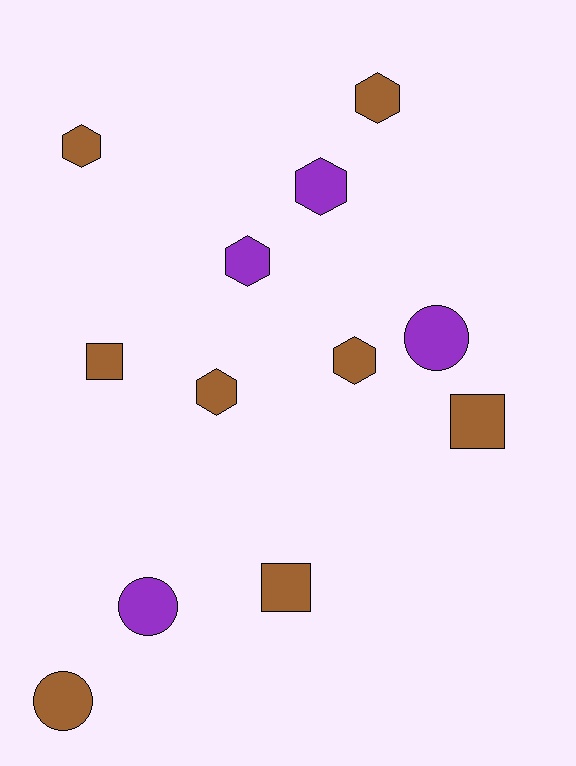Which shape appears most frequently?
Hexagon, with 6 objects.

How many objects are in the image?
There are 12 objects.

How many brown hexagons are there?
There are 4 brown hexagons.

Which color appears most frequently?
Brown, with 8 objects.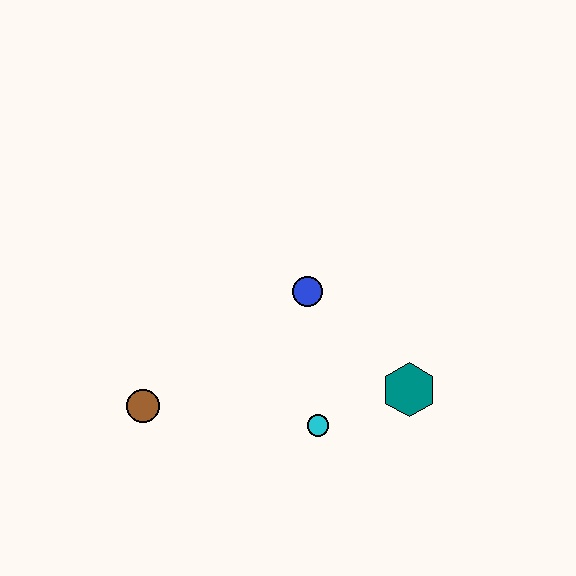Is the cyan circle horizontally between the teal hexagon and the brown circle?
Yes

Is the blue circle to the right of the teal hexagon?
No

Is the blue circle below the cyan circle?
No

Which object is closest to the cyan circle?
The teal hexagon is closest to the cyan circle.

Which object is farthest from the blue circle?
The brown circle is farthest from the blue circle.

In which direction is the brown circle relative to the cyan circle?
The brown circle is to the left of the cyan circle.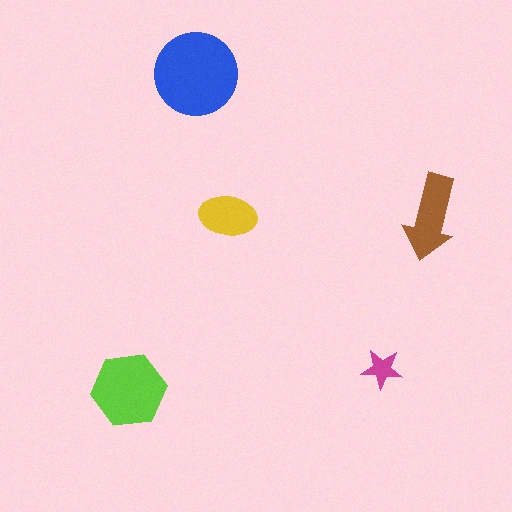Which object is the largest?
The blue circle.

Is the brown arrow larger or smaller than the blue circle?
Smaller.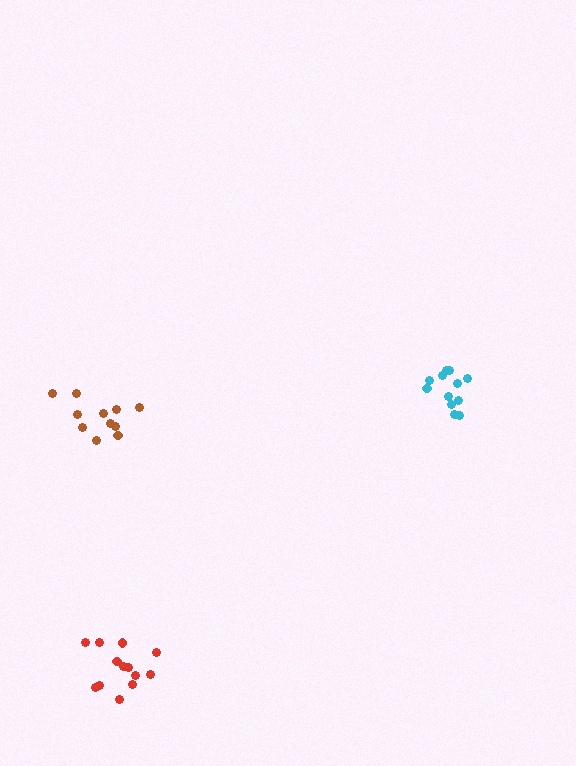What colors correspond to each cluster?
The clusters are colored: cyan, red, brown.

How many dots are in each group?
Group 1: 12 dots, Group 2: 13 dots, Group 3: 11 dots (36 total).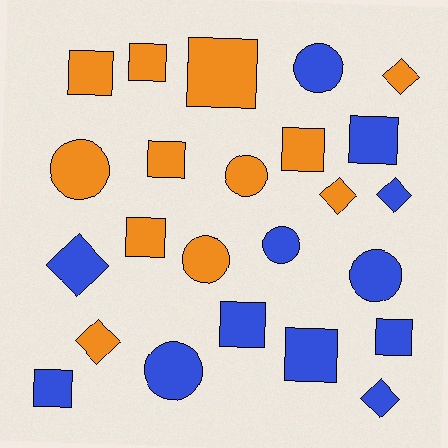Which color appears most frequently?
Orange, with 12 objects.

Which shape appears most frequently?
Square, with 11 objects.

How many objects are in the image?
There are 24 objects.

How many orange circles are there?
There are 3 orange circles.